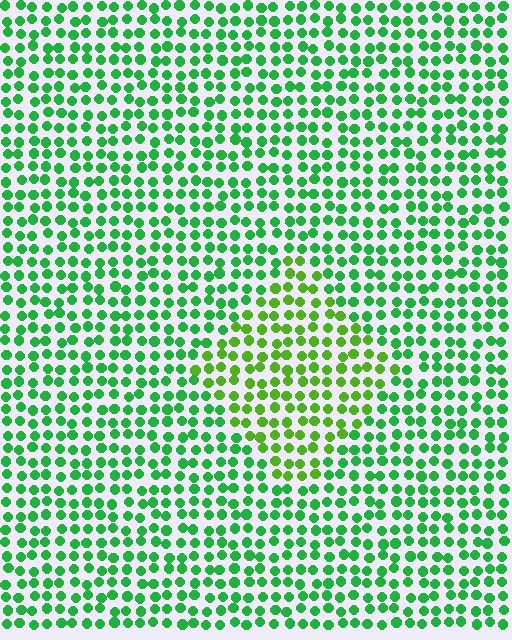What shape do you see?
I see a diamond.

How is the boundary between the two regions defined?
The boundary is defined purely by a slight shift in hue (about 32 degrees). Spacing, size, and orientation are identical on both sides.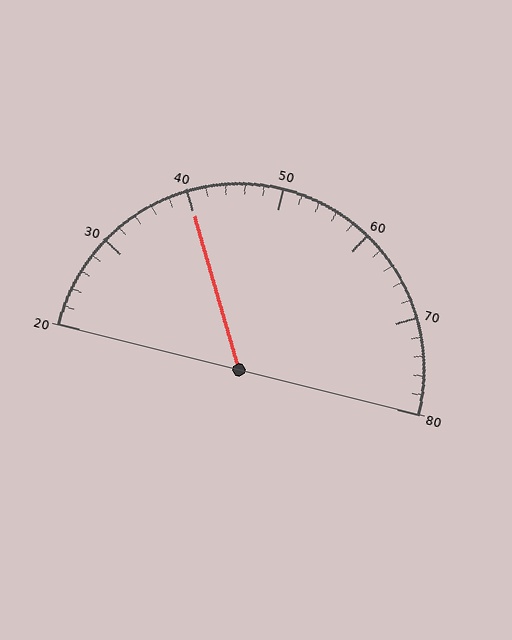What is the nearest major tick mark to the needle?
The nearest major tick mark is 40.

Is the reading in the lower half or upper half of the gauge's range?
The reading is in the lower half of the range (20 to 80).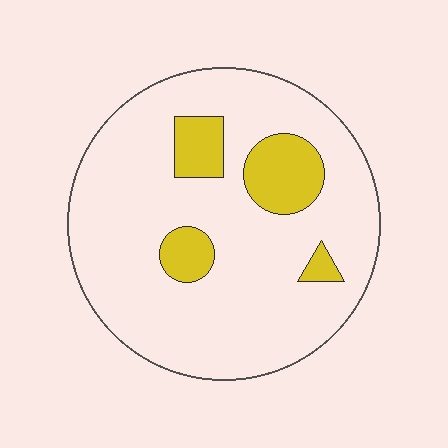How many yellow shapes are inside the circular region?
4.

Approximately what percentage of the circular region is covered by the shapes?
Approximately 15%.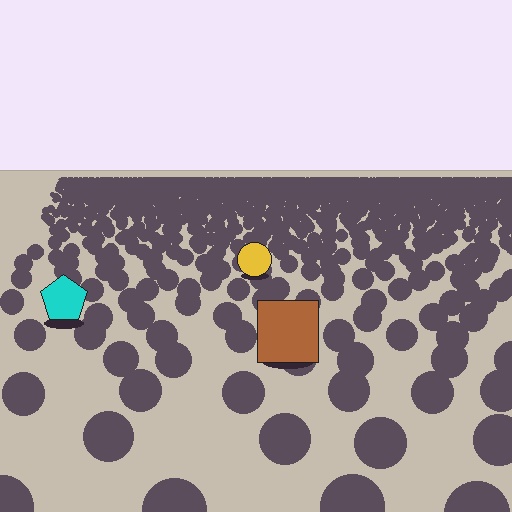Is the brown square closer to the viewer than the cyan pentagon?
Yes. The brown square is closer — you can tell from the texture gradient: the ground texture is coarser near it.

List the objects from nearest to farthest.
From nearest to farthest: the brown square, the cyan pentagon, the yellow circle.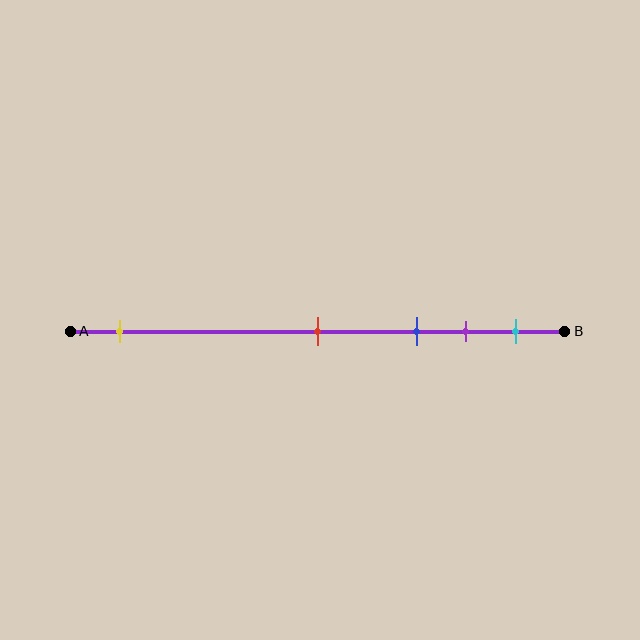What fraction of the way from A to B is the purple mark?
The purple mark is approximately 80% (0.8) of the way from A to B.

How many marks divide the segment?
There are 5 marks dividing the segment.